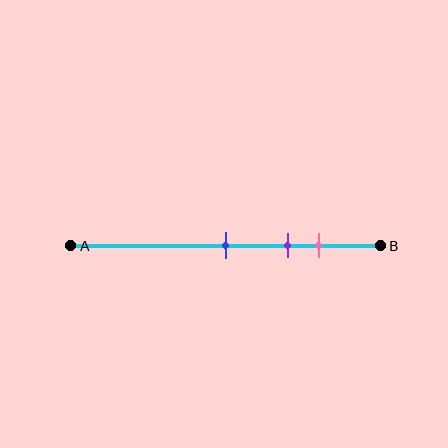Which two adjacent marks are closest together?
The purple and pink marks are the closest adjacent pair.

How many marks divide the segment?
There are 3 marks dividing the segment.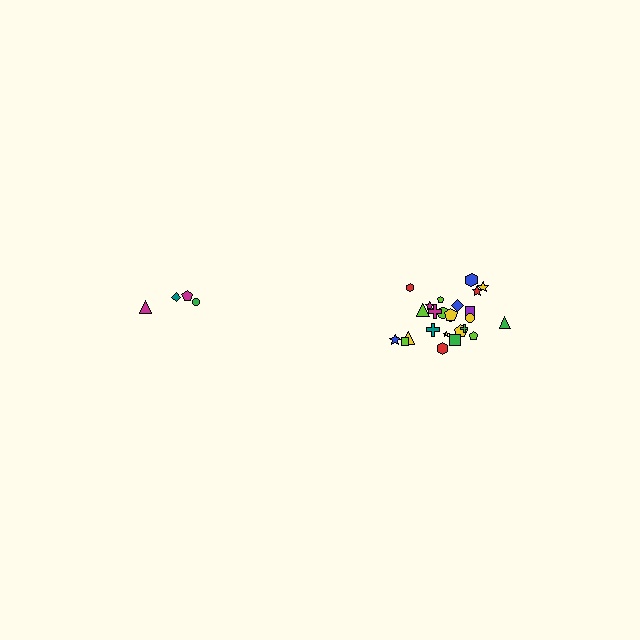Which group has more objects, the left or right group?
The right group.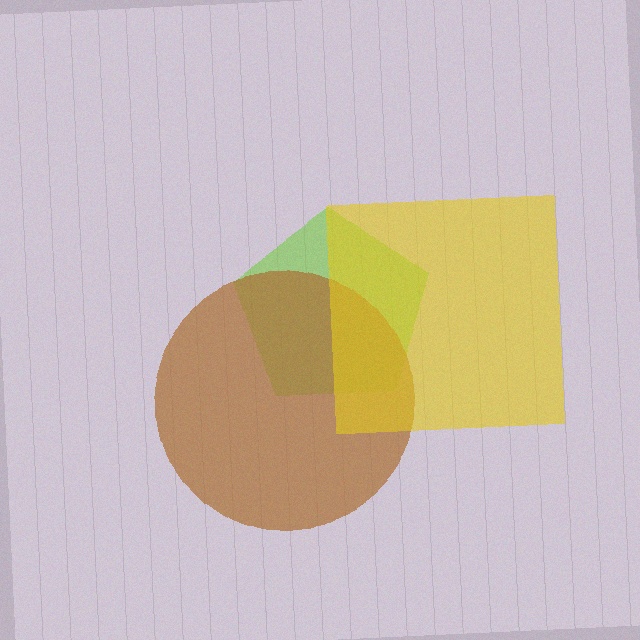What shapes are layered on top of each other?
The layered shapes are: a lime pentagon, a brown circle, a yellow square.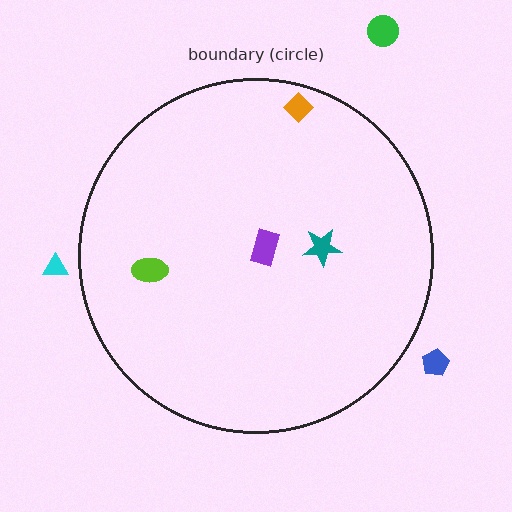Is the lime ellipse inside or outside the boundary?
Inside.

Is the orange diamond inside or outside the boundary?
Inside.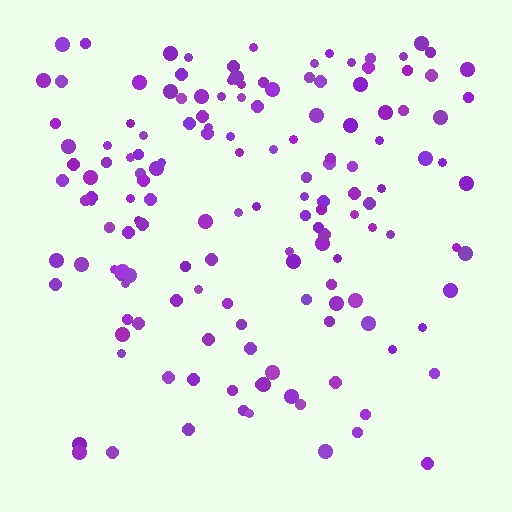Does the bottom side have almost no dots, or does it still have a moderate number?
Still a moderate number, just noticeably fewer than the top.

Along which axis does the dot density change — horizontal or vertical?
Vertical.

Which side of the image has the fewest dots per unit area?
The bottom.